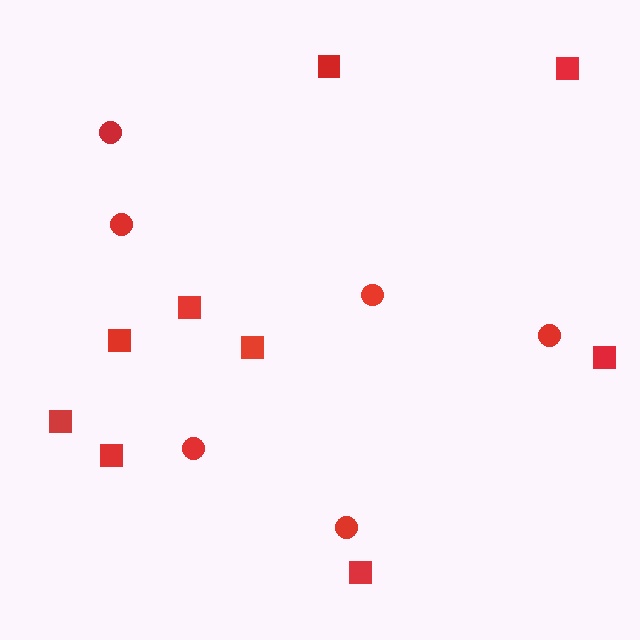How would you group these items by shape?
There are 2 groups: one group of squares (9) and one group of circles (6).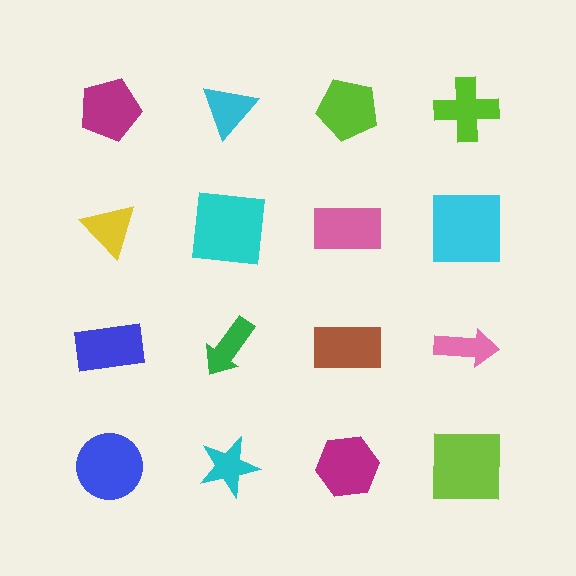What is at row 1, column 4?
A lime cross.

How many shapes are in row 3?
4 shapes.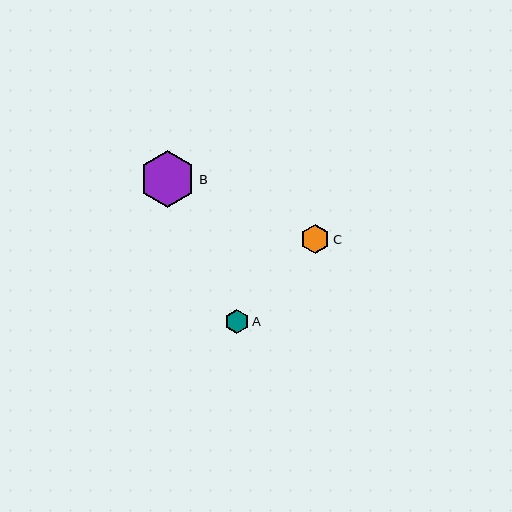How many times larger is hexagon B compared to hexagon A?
Hexagon B is approximately 2.3 times the size of hexagon A.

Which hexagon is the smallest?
Hexagon A is the smallest with a size of approximately 24 pixels.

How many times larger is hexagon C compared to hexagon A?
Hexagon C is approximately 1.2 times the size of hexagon A.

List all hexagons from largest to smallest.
From largest to smallest: B, C, A.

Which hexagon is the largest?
Hexagon B is the largest with a size of approximately 56 pixels.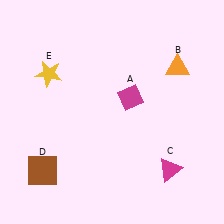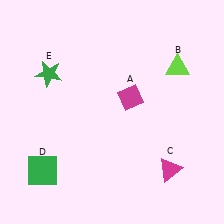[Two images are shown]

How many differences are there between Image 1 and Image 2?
There are 3 differences between the two images.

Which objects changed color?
B changed from orange to lime. D changed from brown to green. E changed from yellow to green.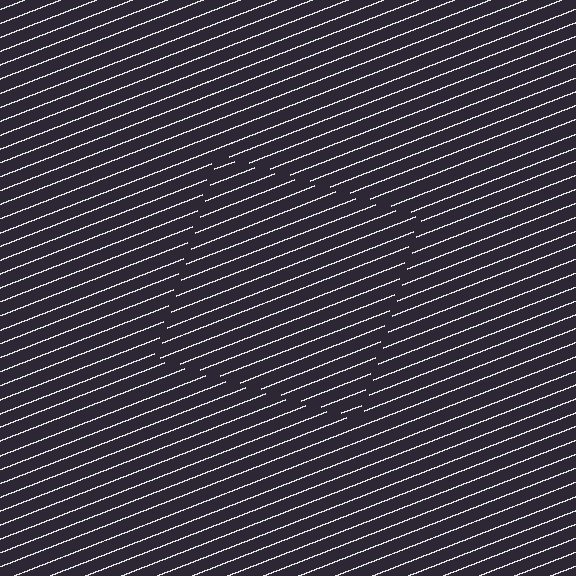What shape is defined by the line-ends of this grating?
An illusory square. The interior of the shape contains the same grating, shifted by half a period — the contour is defined by the phase discontinuity where line-ends from the inner and outer gratings abut.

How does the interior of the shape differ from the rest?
The interior of the shape contains the same grating, shifted by half a period — the contour is defined by the phase discontinuity where line-ends from the inner and outer gratings abut.